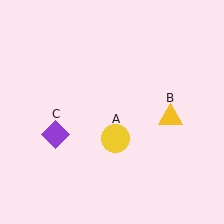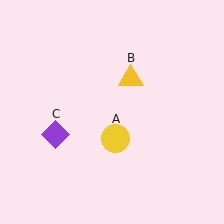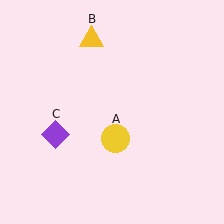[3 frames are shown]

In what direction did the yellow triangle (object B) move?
The yellow triangle (object B) moved up and to the left.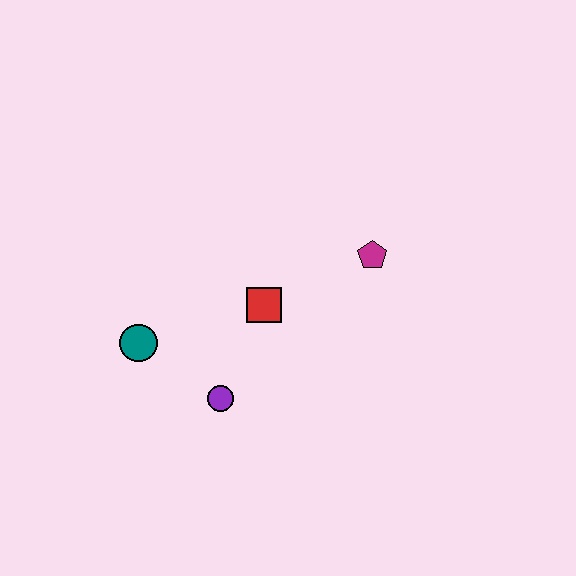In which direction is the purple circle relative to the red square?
The purple circle is below the red square.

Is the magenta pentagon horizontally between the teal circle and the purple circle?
No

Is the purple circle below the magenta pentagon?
Yes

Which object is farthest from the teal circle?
The magenta pentagon is farthest from the teal circle.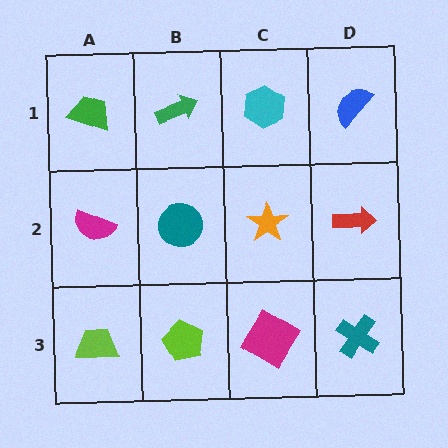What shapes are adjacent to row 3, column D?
A red arrow (row 2, column D), a magenta diamond (row 3, column C).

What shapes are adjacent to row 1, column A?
A magenta semicircle (row 2, column A), a green arrow (row 1, column B).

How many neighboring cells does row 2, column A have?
3.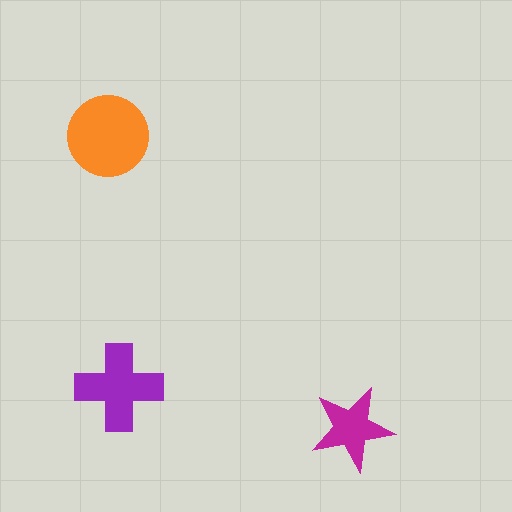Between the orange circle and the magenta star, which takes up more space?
The orange circle.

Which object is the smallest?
The magenta star.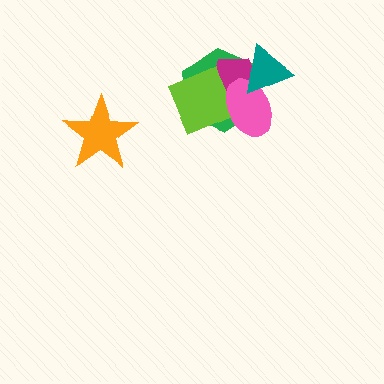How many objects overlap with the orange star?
0 objects overlap with the orange star.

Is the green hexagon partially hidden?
Yes, it is partially covered by another shape.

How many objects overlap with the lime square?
3 objects overlap with the lime square.